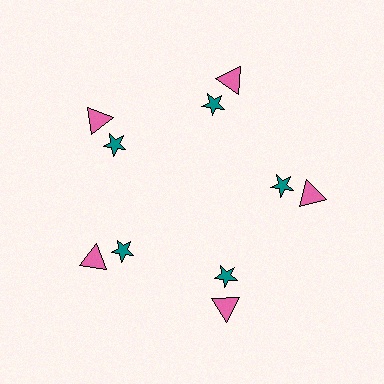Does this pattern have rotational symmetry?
Yes, this pattern has 5-fold rotational symmetry. It looks the same after rotating 72 degrees around the center.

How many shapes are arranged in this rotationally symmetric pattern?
There are 10 shapes, arranged in 5 groups of 2.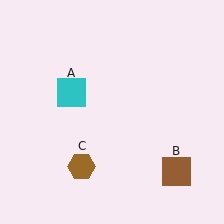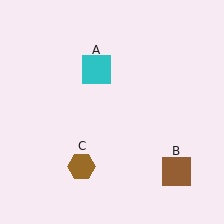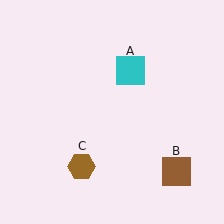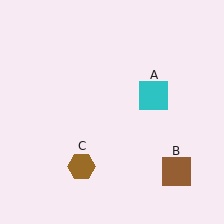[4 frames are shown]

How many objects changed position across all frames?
1 object changed position: cyan square (object A).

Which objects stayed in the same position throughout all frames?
Brown square (object B) and brown hexagon (object C) remained stationary.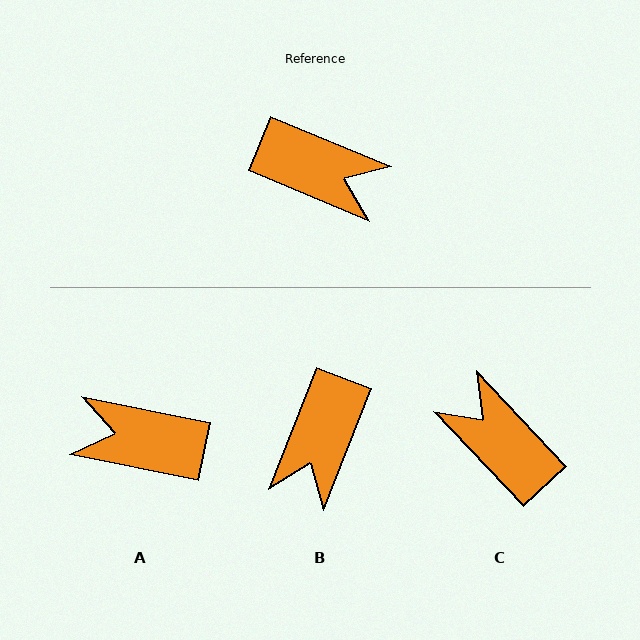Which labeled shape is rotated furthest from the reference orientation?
A, about 169 degrees away.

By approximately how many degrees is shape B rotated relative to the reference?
Approximately 89 degrees clockwise.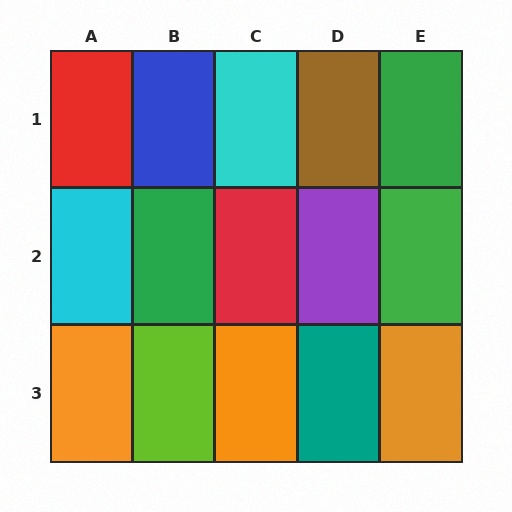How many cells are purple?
1 cell is purple.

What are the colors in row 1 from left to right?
Red, blue, cyan, brown, green.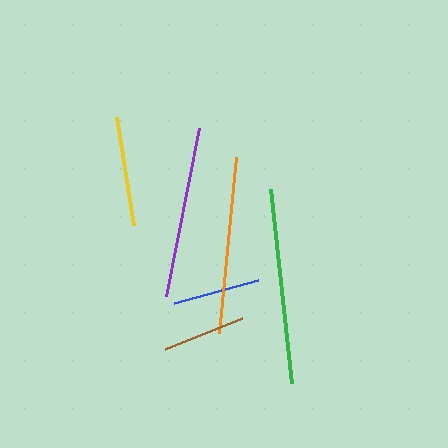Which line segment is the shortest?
The brown line is the shortest at approximately 83 pixels.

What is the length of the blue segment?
The blue segment is approximately 86 pixels long.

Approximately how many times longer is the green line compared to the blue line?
The green line is approximately 2.3 times the length of the blue line.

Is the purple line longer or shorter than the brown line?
The purple line is longer than the brown line.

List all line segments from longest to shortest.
From longest to shortest: green, orange, purple, yellow, blue, brown.